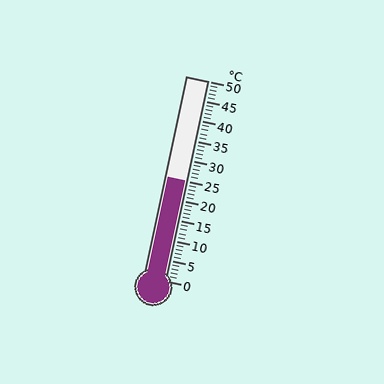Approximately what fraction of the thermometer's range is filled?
The thermometer is filled to approximately 50% of its range.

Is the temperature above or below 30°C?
The temperature is below 30°C.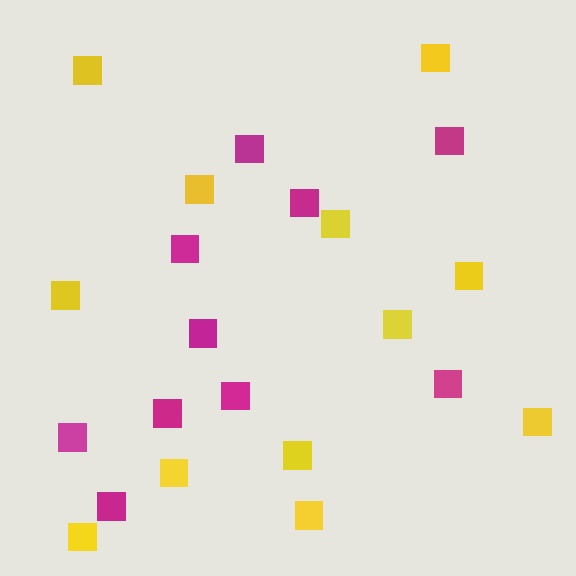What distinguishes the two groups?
There are 2 groups: one group of magenta squares (10) and one group of yellow squares (12).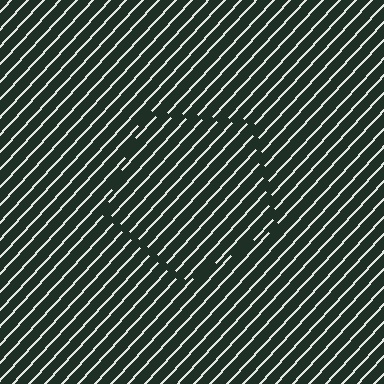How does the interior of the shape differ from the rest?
The interior of the shape contains the same grating, shifted by half a period — the contour is defined by the phase discontinuity where line-ends from the inner and outer gratings abut.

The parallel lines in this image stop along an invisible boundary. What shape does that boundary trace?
An illusory pentagon. The interior of the shape contains the same grating, shifted by half a period — the contour is defined by the phase discontinuity where line-ends from the inner and outer gratings abut.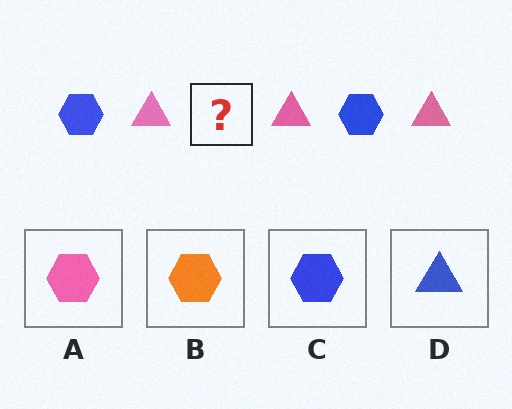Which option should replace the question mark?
Option C.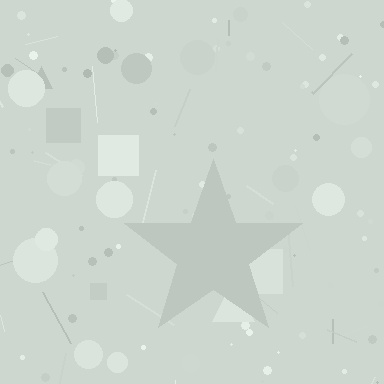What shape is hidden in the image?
A star is hidden in the image.